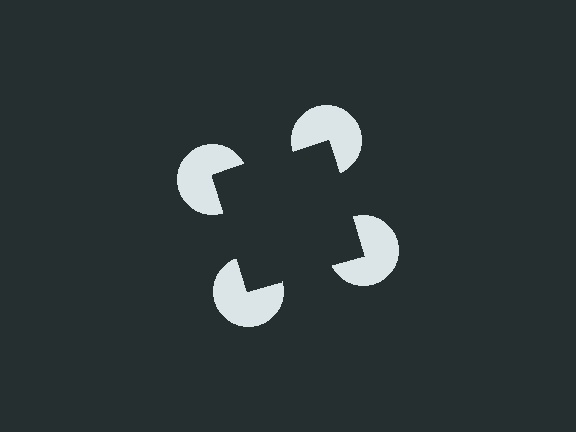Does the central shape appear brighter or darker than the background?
It typically appears slightly darker than the background, even though no actual brightness change is drawn.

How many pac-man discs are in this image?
There are 4 — one at each vertex of the illusory square.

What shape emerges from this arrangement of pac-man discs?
An illusory square — its edges are inferred from the aligned wedge cuts in the pac-man discs, not physically drawn.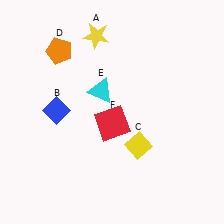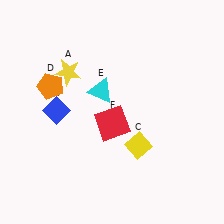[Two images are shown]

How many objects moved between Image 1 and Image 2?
2 objects moved between the two images.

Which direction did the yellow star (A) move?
The yellow star (A) moved down.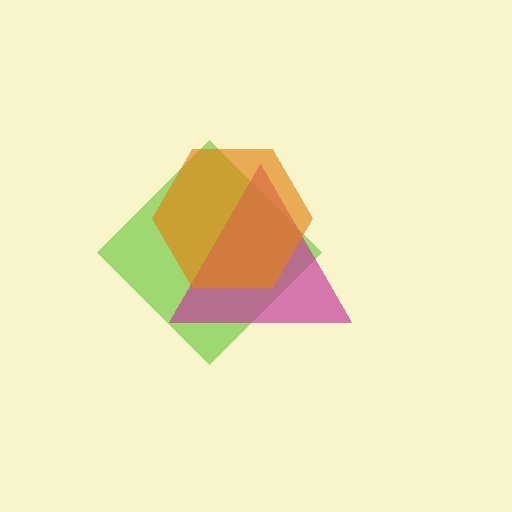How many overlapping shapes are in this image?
There are 3 overlapping shapes in the image.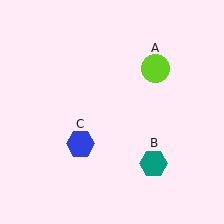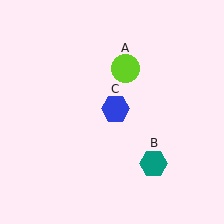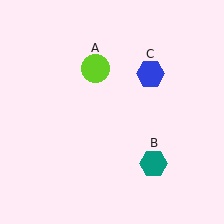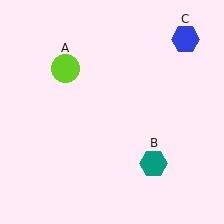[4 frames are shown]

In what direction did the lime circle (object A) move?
The lime circle (object A) moved left.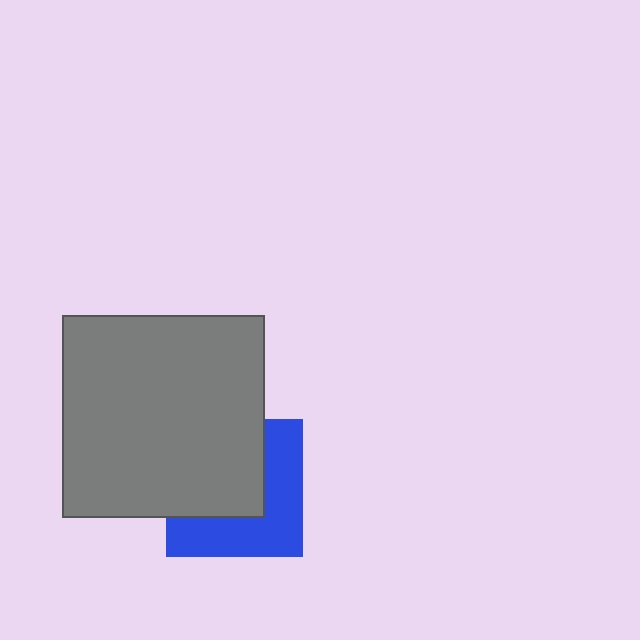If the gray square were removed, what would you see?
You would see the complete blue square.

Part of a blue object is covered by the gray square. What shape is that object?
It is a square.